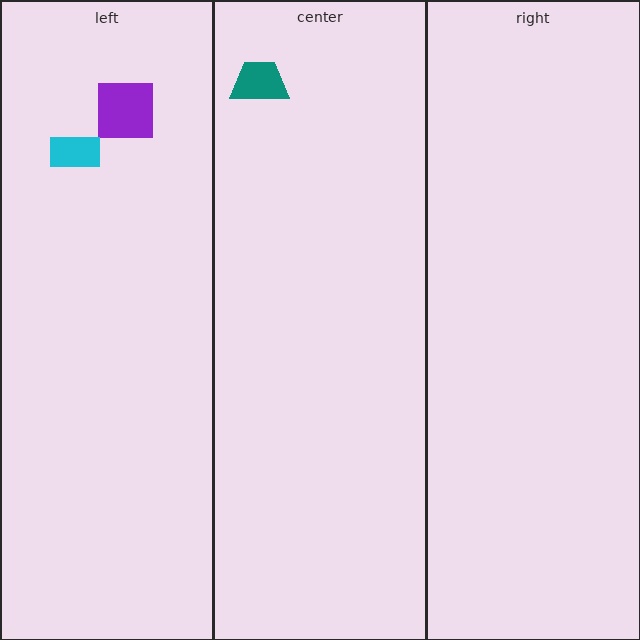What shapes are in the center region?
The teal trapezoid.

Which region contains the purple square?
The left region.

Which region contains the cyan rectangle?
The left region.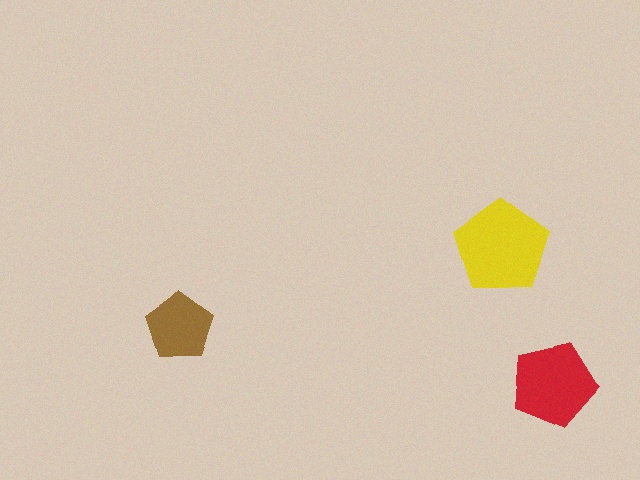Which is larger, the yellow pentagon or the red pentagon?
The yellow one.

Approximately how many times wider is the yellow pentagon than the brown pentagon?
About 1.5 times wider.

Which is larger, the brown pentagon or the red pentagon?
The red one.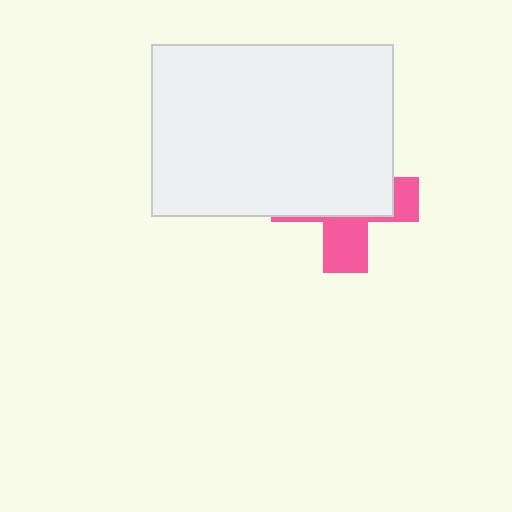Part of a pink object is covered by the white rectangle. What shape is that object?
It is a cross.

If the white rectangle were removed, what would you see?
You would see the complete pink cross.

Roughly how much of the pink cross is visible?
A small part of it is visible (roughly 35%).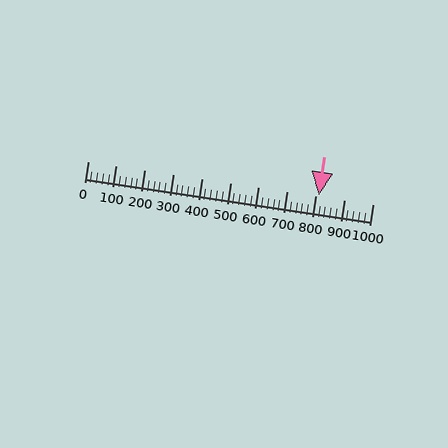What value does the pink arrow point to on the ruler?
The pink arrow points to approximately 809.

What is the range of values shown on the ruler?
The ruler shows values from 0 to 1000.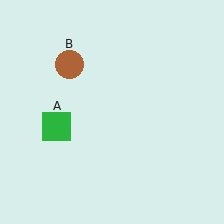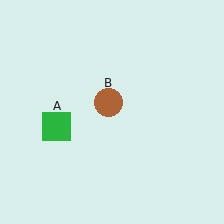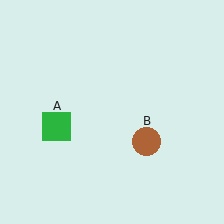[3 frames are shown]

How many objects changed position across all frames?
1 object changed position: brown circle (object B).